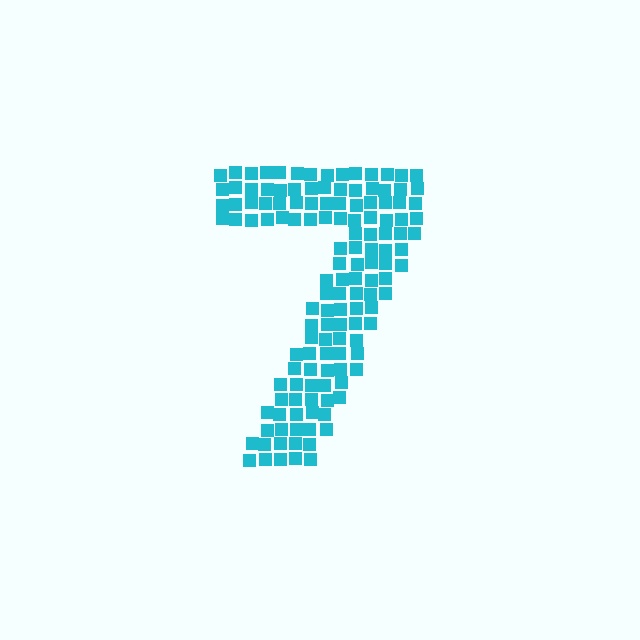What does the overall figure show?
The overall figure shows the digit 7.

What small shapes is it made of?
It is made of small squares.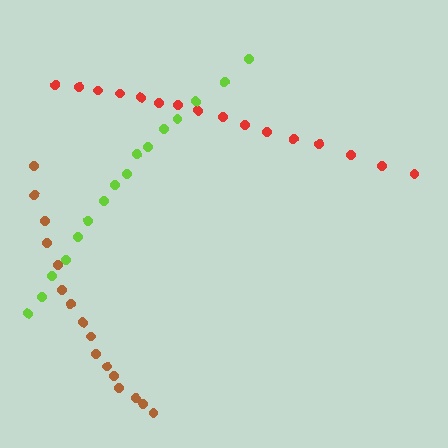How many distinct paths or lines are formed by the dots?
There are 3 distinct paths.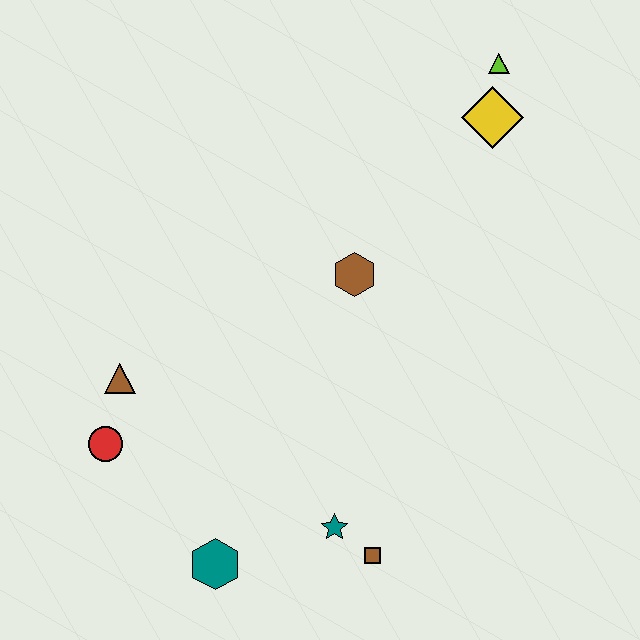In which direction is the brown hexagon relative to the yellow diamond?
The brown hexagon is below the yellow diamond.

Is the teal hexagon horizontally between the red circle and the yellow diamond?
Yes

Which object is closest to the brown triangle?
The red circle is closest to the brown triangle.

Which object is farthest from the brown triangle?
The lime triangle is farthest from the brown triangle.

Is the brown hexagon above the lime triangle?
No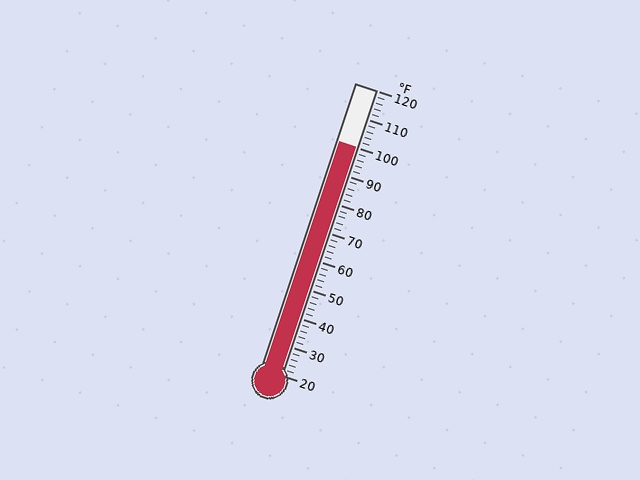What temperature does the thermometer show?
The thermometer shows approximately 100°F.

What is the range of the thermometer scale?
The thermometer scale ranges from 20°F to 120°F.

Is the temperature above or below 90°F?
The temperature is above 90°F.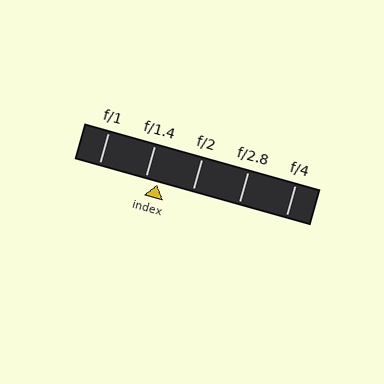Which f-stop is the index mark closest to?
The index mark is closest to f/1.4.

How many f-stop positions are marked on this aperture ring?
There are 5 f-stop positions marked.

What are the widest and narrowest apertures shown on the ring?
The widest aperture shown is f/1 and the narrowest is f/4.